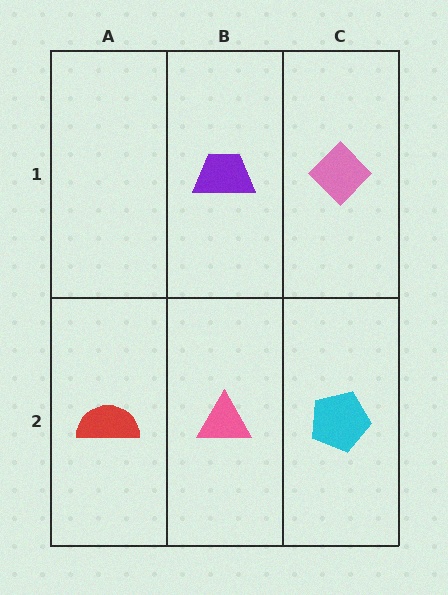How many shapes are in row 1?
2 shapes.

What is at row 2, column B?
A pink triangle.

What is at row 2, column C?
A cyan pentagon.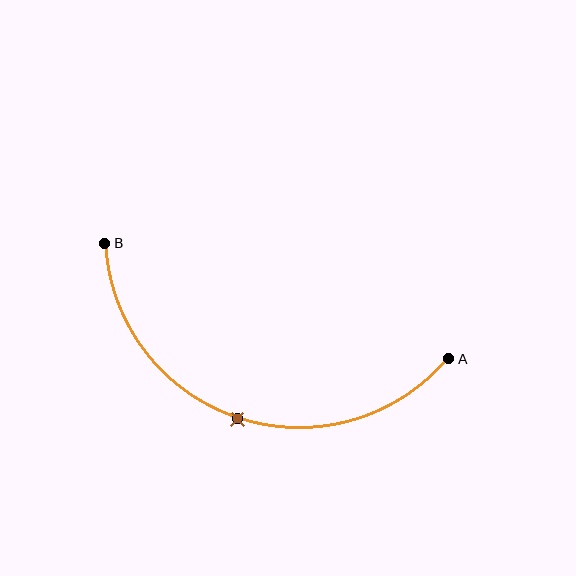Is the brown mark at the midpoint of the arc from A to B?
Yes. The brown mark lies on the arc at equal arc-length from both A and B — it is the arc midpoint.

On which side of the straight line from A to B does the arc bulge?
The arc bulges below the straight line connecting A and B.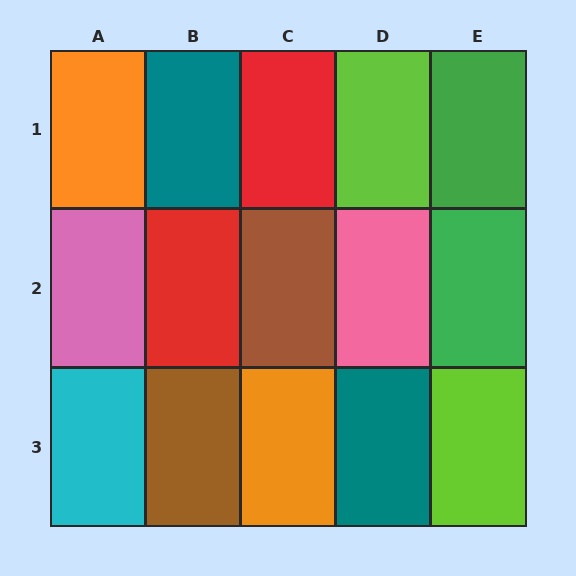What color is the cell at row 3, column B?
Brown.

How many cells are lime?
2 cells are lime.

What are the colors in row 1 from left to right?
Orange, teal, red, lime, green.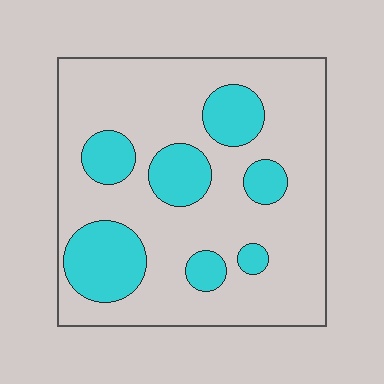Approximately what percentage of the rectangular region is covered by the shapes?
Approximately 25%.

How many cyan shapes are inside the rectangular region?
7.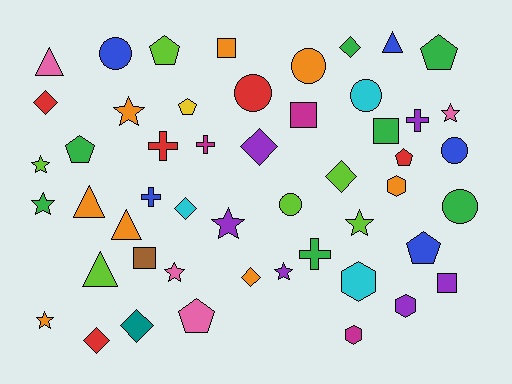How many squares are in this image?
There are 5 squares.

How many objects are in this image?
There are 50 objects.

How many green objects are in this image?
There are 7 green objects.